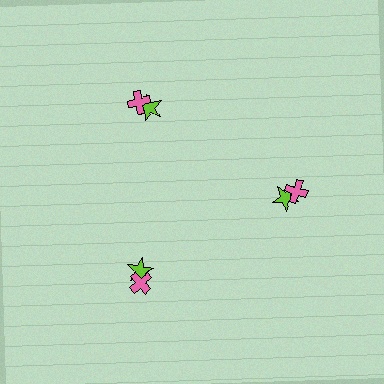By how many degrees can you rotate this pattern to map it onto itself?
The pattern maps onto itself every 120 degrees of rotation.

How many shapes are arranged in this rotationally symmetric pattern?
There are 6 shapes, arranged in 3 groups of 2.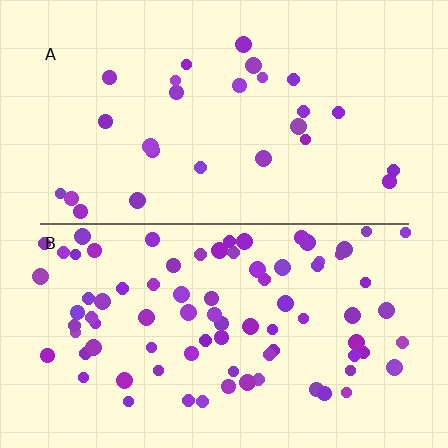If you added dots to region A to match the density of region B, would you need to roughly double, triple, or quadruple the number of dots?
Approximately triple.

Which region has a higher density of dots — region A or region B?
B (the bottom).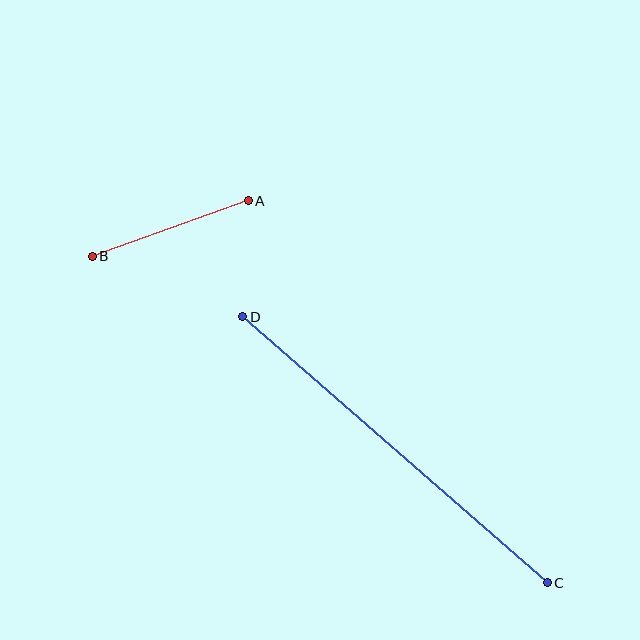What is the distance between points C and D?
The distance is approximately 404 pixels.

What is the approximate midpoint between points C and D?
The midpoint is at approximately (395, 450) pixels.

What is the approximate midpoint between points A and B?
The midpoint is at approximately (170, 228) pixels.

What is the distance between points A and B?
The distance is approximately 165 pixels.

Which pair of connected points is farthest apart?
Points C and D are farthest apart.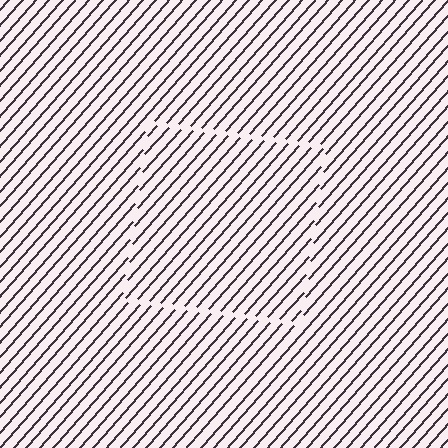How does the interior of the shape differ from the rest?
The interior of the shape contains the same grating, shifted by half a period — the contour is defined by the phase discontinuity where line-ends from the inner and outer gratings abut.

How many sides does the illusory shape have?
4 sides — the line-ends trace a square.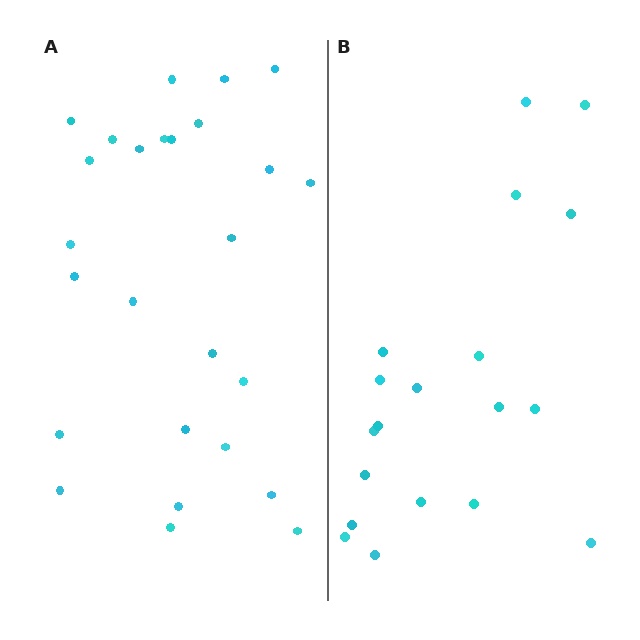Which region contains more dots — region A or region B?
Region A (the left region) has more dots.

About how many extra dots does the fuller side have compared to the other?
Region A has roughly 8 or so more dots than region B.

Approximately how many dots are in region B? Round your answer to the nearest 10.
About 20 dots. (The exact count is 19, which rounds to 20.)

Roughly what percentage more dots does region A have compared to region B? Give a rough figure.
About 35% more.